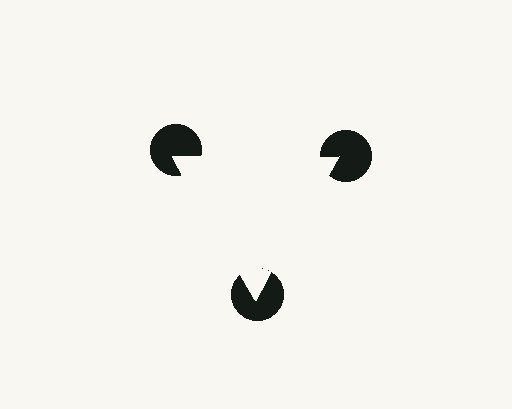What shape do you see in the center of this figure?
An illusory triangle — its edges are inferred from the aligned wedge cuts in the pac-man discs, not physically drawn.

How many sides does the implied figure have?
3 sides.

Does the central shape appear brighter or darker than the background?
It typically appears slightly brighter than the background, even though no actual brightness change is drawn.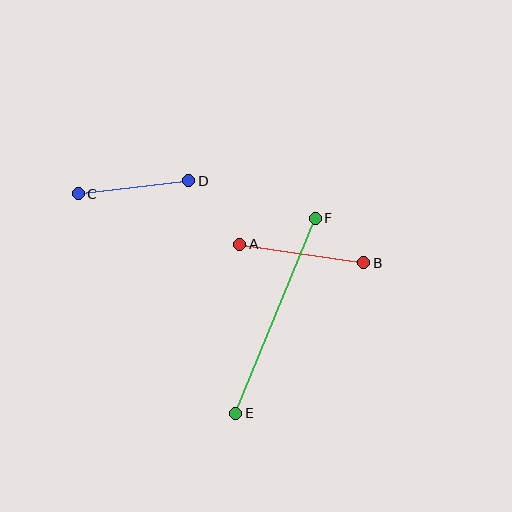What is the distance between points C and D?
The distance is approximately 111 pixels.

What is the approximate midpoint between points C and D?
The midpoint is at approximately (133, 187) pixels.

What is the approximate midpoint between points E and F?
The midpoint is at approximately (276, 316) pixels.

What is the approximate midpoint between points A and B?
The midpoint is at approximately (302, 253) pixels.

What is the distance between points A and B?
The distance is approximately 126 pixels.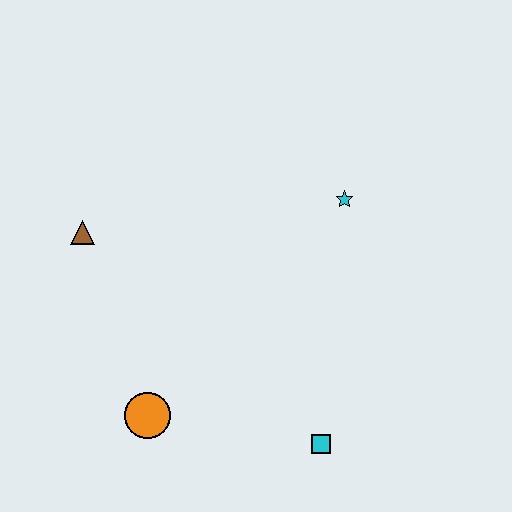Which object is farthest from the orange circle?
The cyan star is farthest from the orange circle.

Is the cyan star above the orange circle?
Yes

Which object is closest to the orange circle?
The cyan square is closest to the orange circle.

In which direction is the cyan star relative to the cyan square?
The cyan star is above the cyan square.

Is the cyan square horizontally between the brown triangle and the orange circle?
No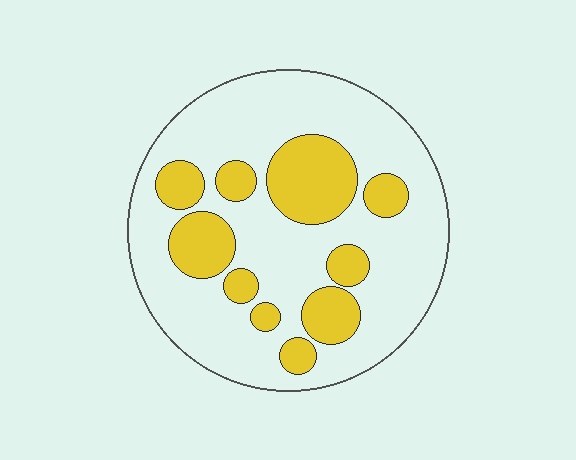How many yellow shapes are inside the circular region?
10.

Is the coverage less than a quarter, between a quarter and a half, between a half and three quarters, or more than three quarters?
Between a quarter and a half.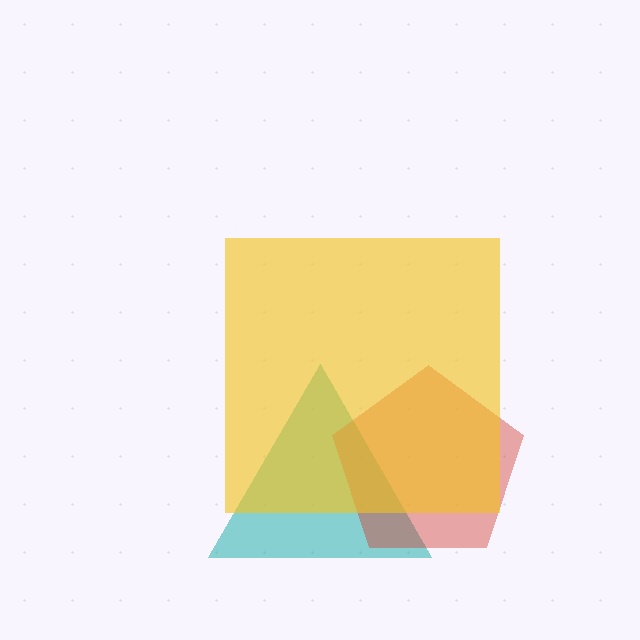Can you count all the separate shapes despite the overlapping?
Yes, there are 3 separate shapes.